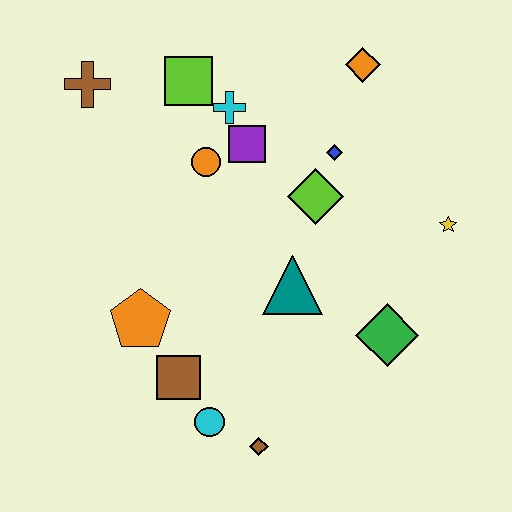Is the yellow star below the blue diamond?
Yes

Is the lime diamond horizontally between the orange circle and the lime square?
No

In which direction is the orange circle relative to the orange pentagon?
The orange circle is above the orange pentagon.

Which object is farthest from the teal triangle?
The brown cross is farthest from the teal triangle.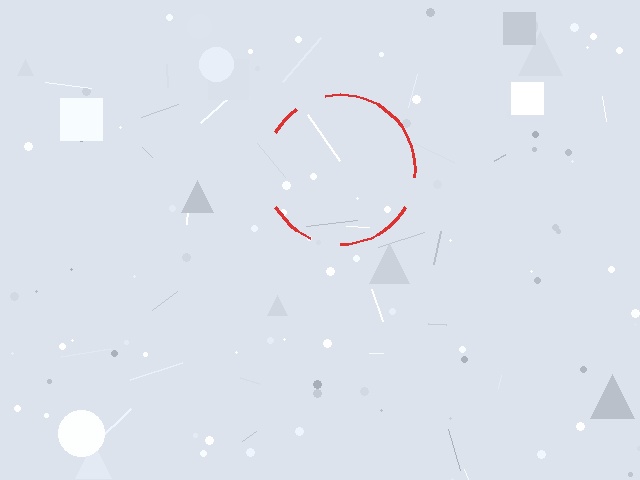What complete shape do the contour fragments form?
The contour fragments form a circle.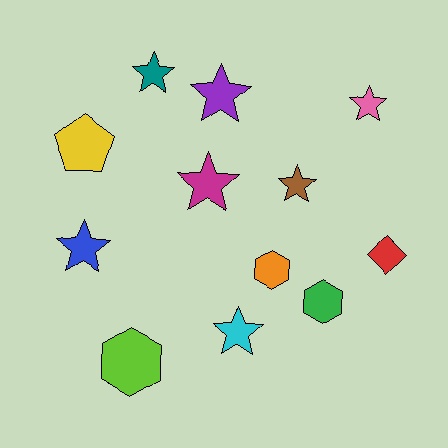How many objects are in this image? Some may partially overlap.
There are 12 objects.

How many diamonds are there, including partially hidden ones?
There is 1 diamond.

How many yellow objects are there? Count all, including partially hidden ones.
There is 1 yellow object.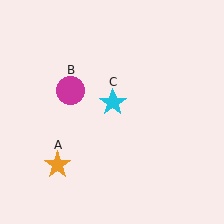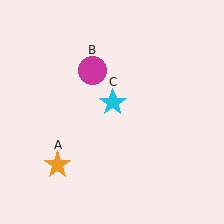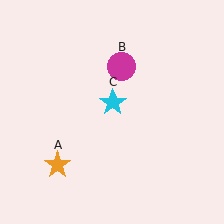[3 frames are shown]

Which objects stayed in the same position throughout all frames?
Orange star (object A) and cyan star (object C) remained stationary.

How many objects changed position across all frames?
1 object changed position: magenta circle (object B).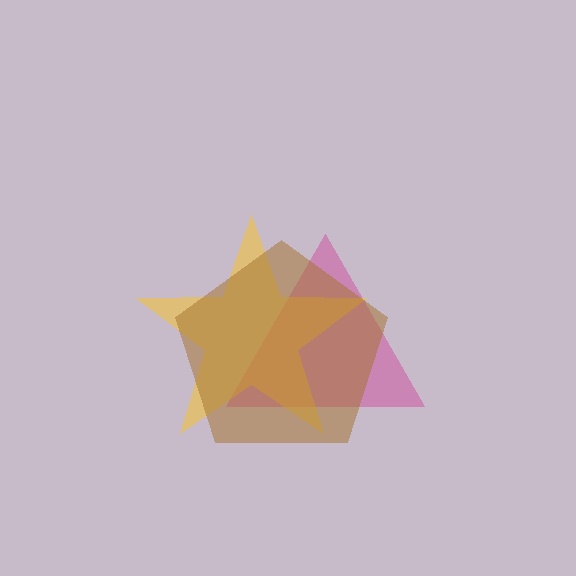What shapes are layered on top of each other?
The layered shapes are: a magenta triangle, a yellow star, a brown pentagon.